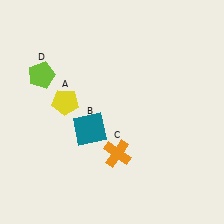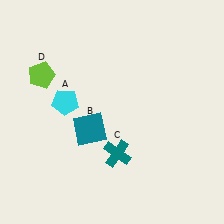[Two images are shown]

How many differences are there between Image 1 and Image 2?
There are 2 differences between the two images.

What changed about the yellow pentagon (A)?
In Image 1, A is yellow. In Image 2, it changed to cyan.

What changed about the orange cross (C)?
In Image 1, C is orange. In Image 2, it changed to teal.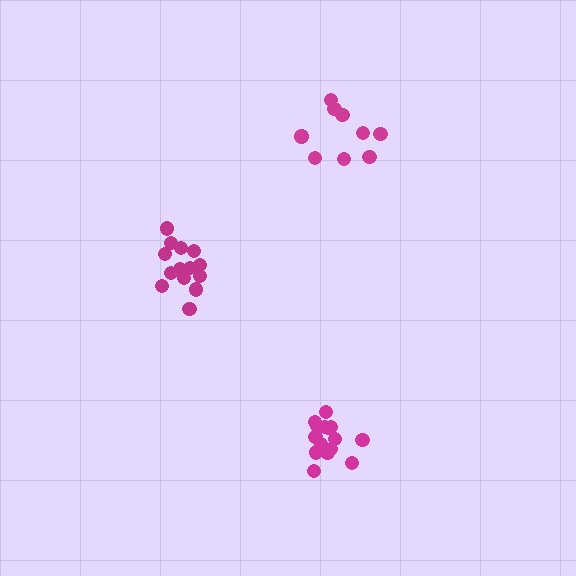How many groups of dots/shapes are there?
There are 3 groups.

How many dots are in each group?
Group 1: 14 dots, Group 2: 15 dots, Group 3: 9 dots (38 total).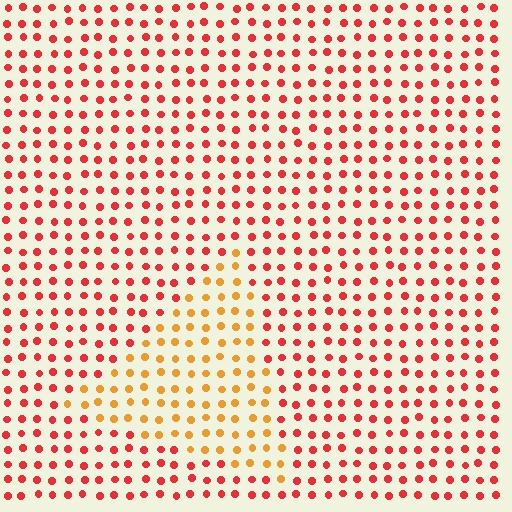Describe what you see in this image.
The image is filled with small red elements in a uniform arrangement. A triangle-shaped region is visible where the elements are tinted to a slightly different hue, forming a subtle color boundary.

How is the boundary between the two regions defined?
The boundary is defined purely by a slight shift in hue (about 39 degrees). Spacing, size, and orientation are identical on both sides.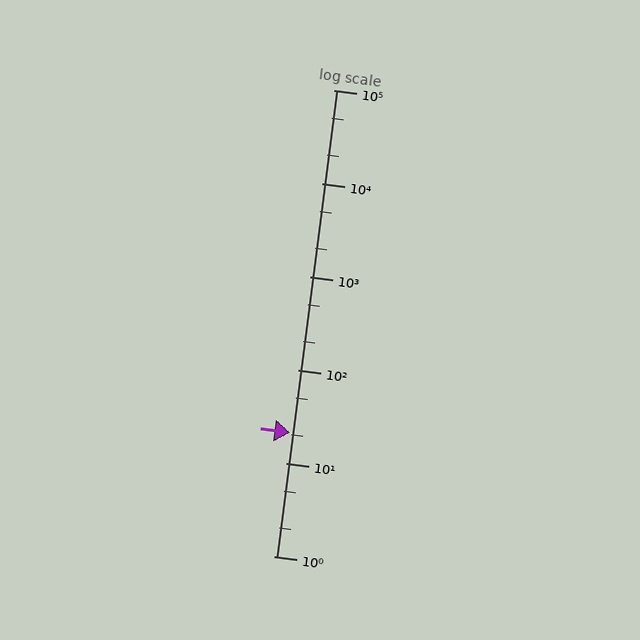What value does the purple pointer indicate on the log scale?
The pointer indicates approximately 21.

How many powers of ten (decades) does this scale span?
The scale spans 5 decades, from 1 to 100000.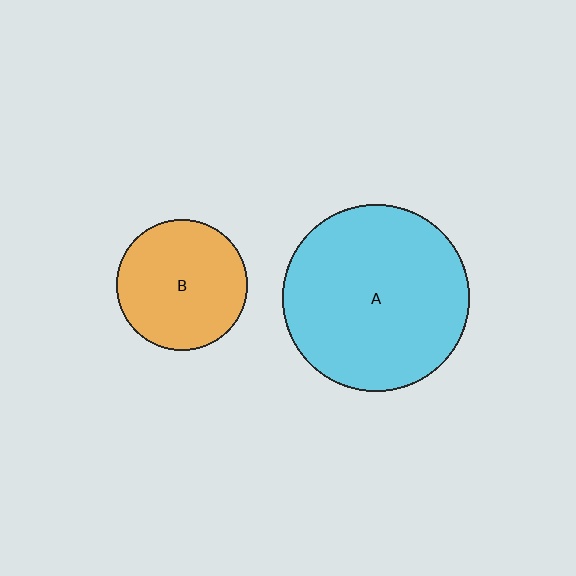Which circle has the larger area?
Circle A (cyan).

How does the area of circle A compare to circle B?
Approximately 2.0 times.